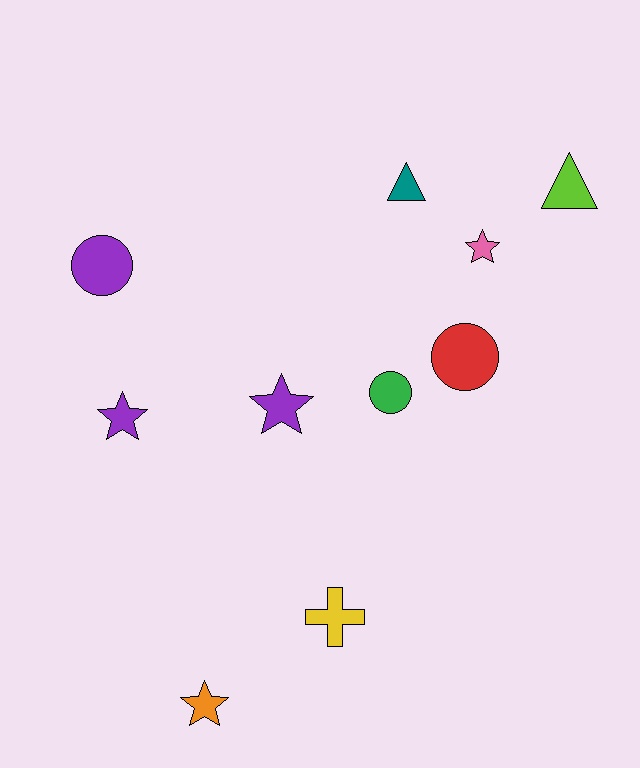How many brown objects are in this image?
There are no brown objects.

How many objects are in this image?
There are 10 objects.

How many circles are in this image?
There are 3 circles.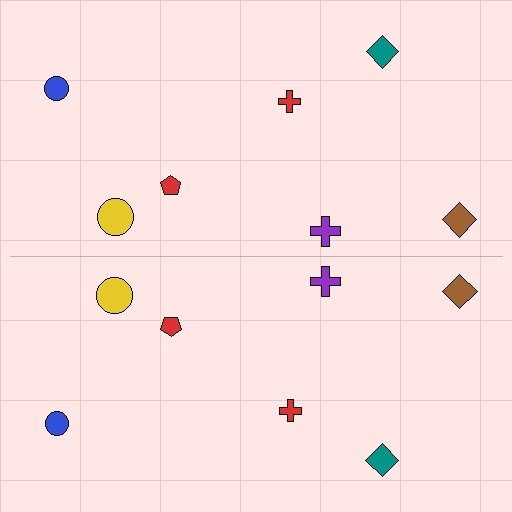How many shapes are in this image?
There are 14 shapes in this image.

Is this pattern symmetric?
Yes, this pattern has bilateral (reflection) symmetry.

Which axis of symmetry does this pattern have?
The pattern has a horizontal axis of symmetry running through the center of the image.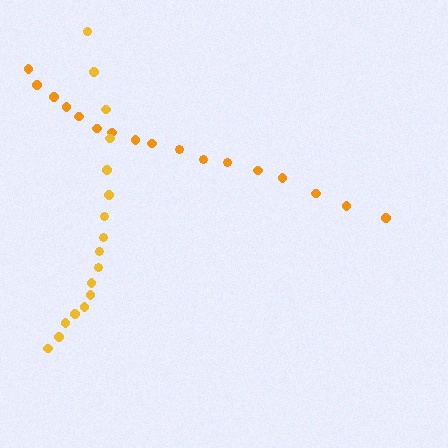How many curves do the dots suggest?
There are 2 distinct paths.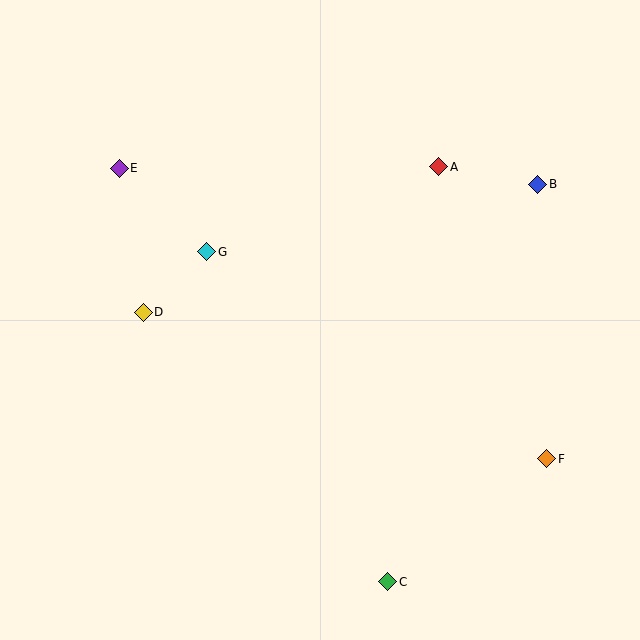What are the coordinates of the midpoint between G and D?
The midpoint between G and D is at (175, 282).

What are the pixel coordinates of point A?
Point A is at (439, 167).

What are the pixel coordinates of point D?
Point D is at (143, 312).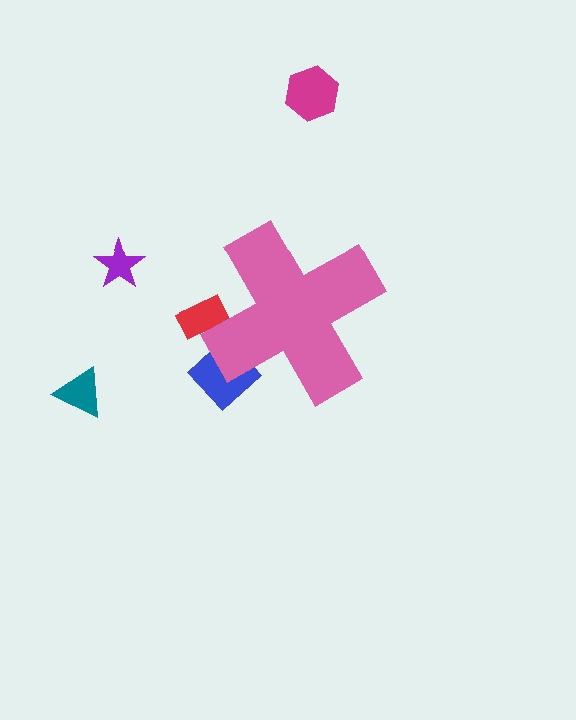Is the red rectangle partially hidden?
Yes, the red rectangle is partially hidden behind the pink cross.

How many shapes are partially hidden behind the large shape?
2 shapes are partially hidden.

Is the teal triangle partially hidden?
No, the teal triangle is fully visible.